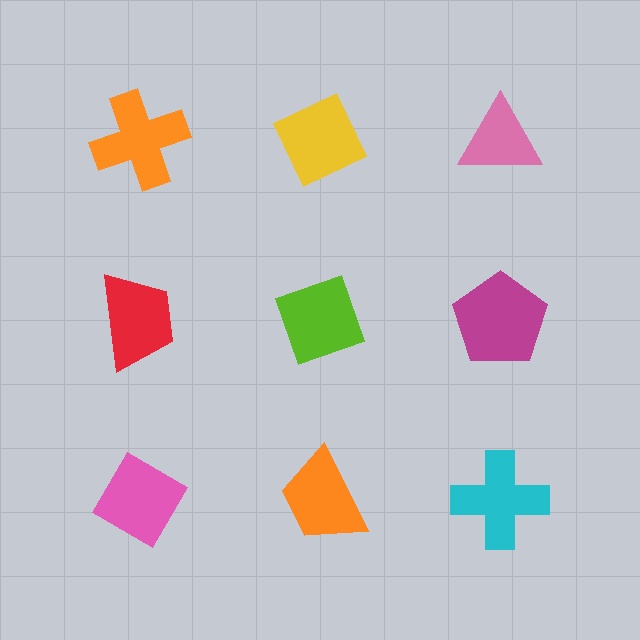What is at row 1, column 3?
A pink triangle.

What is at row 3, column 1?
A pink diamond.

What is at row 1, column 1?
An orange cross.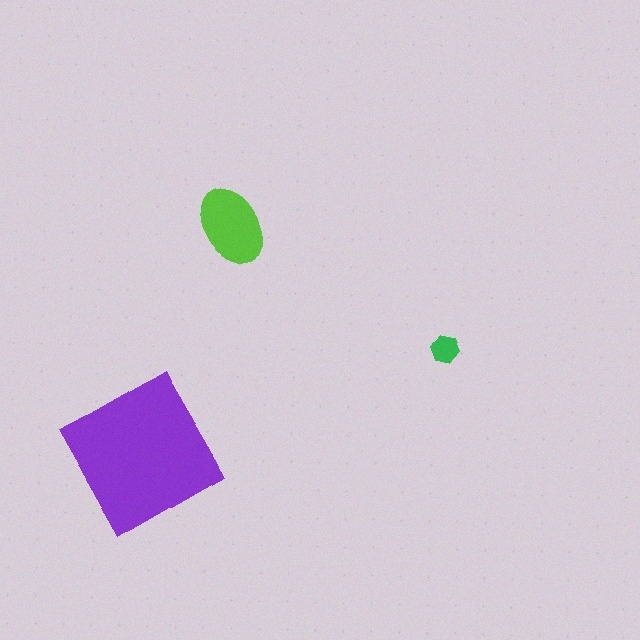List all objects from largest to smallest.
The purple square, the lime ellipse, the green hexagon.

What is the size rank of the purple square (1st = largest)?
1st.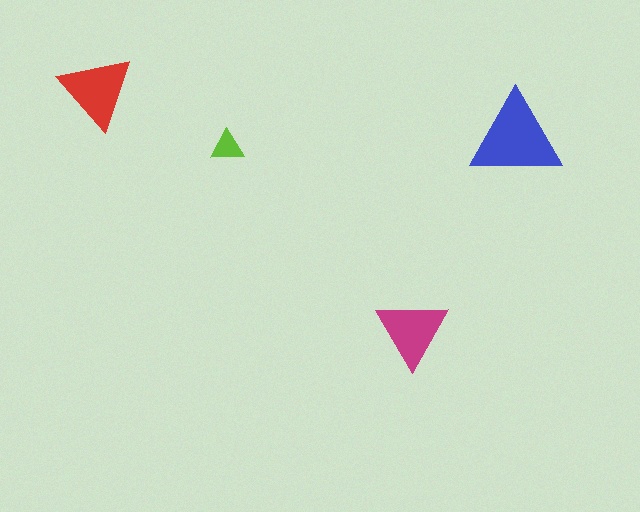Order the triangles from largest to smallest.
the blue one, the red one, the magenta one, the lime one.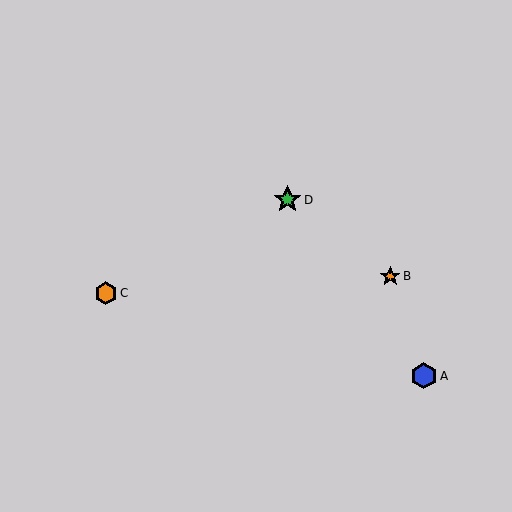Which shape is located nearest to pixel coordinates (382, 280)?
The orange star (labeled B) at (390, 276) is nearest to that location.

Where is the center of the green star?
The center of the green star is at (287, 200).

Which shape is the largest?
The green star (labeled D) is the largest.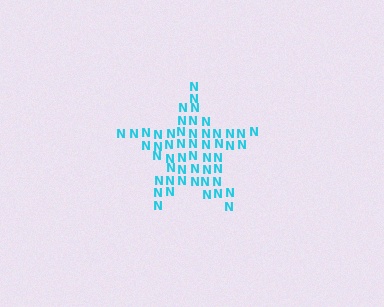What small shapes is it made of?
It is made of small letter N's.